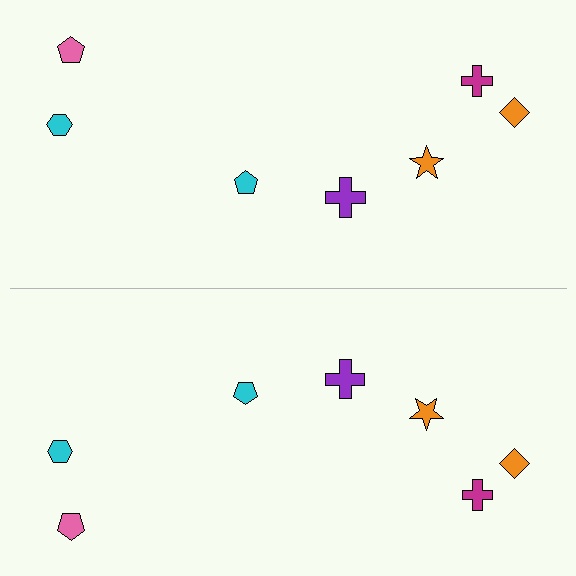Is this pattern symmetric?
Yes, this pattern has bilateral (reflection) symmetry.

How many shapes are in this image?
There are 14 shapes in this image.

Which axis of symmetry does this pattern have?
The pattern has a horizontal axis of symmetry running through the center of the image.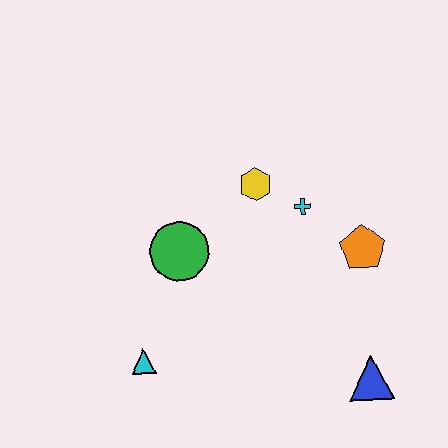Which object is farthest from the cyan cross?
The cyan triangle is farthest from the cyan cross.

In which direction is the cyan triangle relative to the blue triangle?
The cyan triangle is to the left of the blue triangle.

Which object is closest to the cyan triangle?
The green circle is closest to the cyan triangle.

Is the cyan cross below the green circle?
No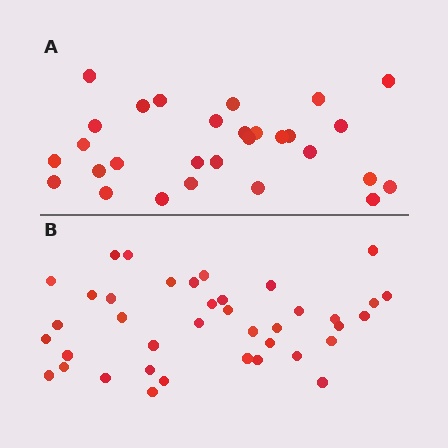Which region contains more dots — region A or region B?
Region B (the bottom region) has more dots.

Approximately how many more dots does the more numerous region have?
Region B has roughly 10 or so more dots than region A.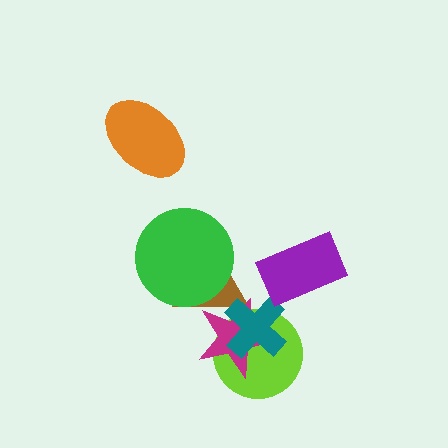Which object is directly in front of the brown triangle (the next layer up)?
The magenta star is directly in front of the brown triangle.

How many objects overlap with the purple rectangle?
0 objects overlap with the purple rectangle.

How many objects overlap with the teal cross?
3 objects overlap with the teal cross.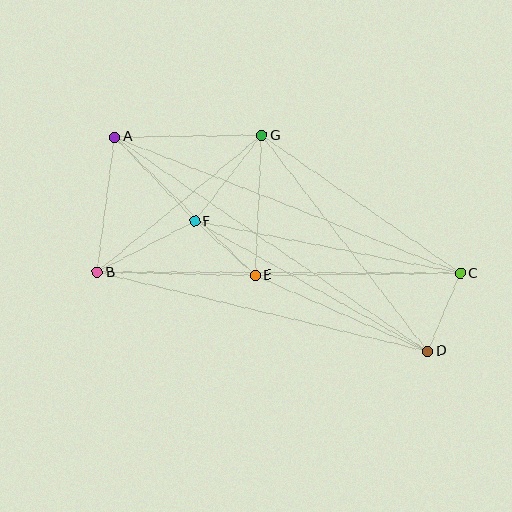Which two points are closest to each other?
Points E and F are closest to each other.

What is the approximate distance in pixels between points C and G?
The distance between C and G is approximately 241 pixels.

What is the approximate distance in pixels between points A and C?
The distance between A and C is approximately 371 pixels.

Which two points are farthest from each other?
Points A and D are farthest from each other.